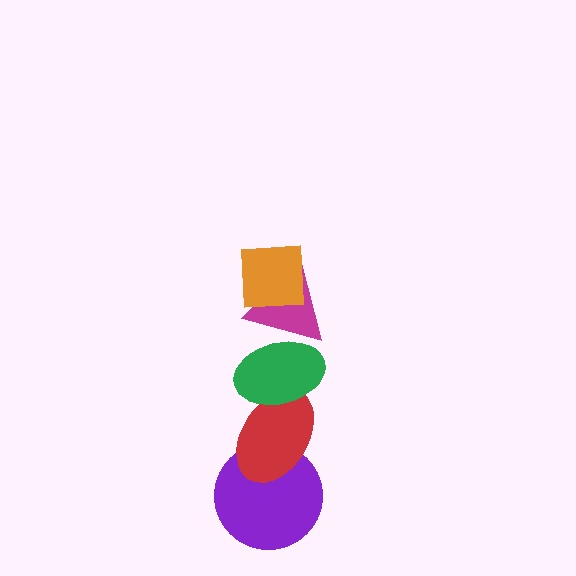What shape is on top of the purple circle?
The red ellipse is on top of the purple circle.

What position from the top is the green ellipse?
The green ellipse is 3rd from the top.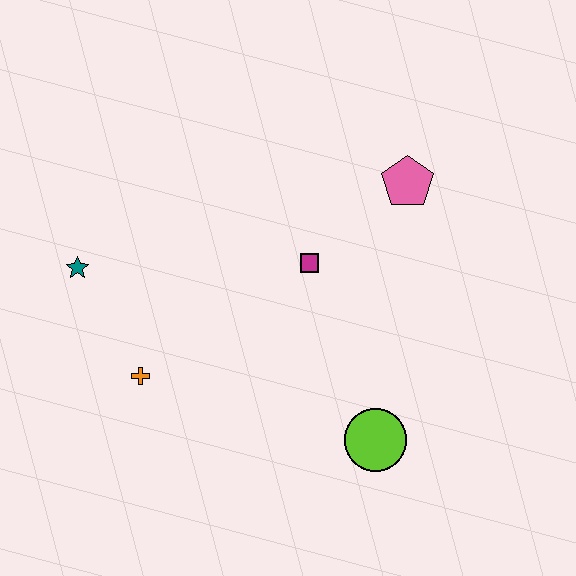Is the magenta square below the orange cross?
No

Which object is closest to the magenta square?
The pink pentagon is closest to the magenta square.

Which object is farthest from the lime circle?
The teal star is farthest from the lime circle.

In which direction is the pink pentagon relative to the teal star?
The pink pentagon is to the right of the teal star.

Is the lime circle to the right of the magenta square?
Yes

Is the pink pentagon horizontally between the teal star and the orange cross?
No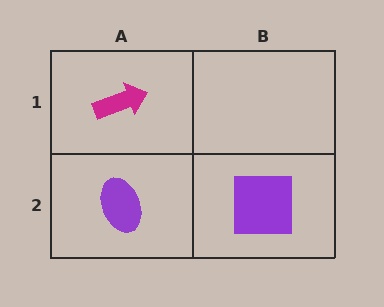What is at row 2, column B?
A purple square.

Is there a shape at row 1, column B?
No, that cell is empty.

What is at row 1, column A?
A magenta arrow.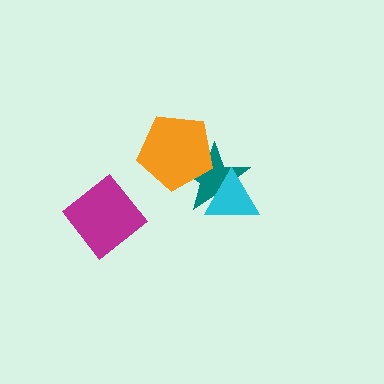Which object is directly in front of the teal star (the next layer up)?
The cyan triangle is directly in front of the teal star.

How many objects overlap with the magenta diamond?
0 objects overlap with the magenta diamond.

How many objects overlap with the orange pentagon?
1 object overlaps with the orange pentagon.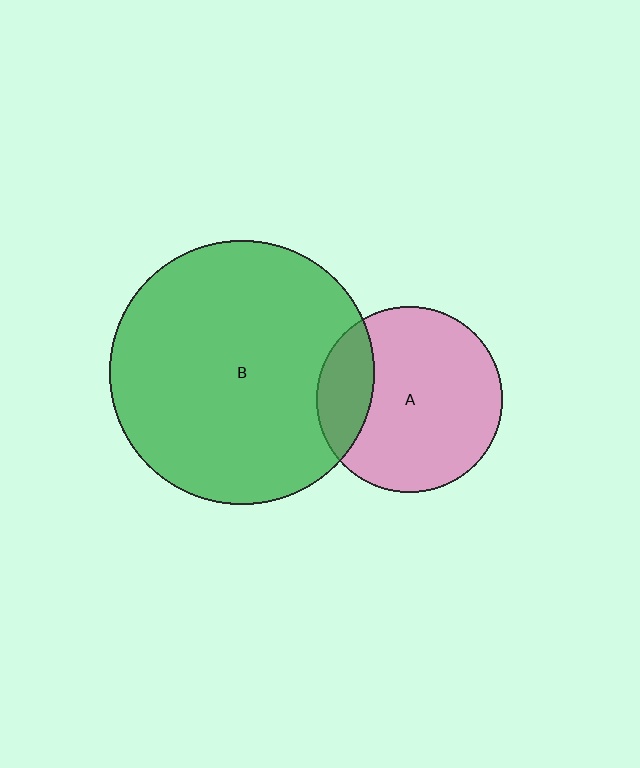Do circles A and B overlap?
Yes.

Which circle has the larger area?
Circle B (green).